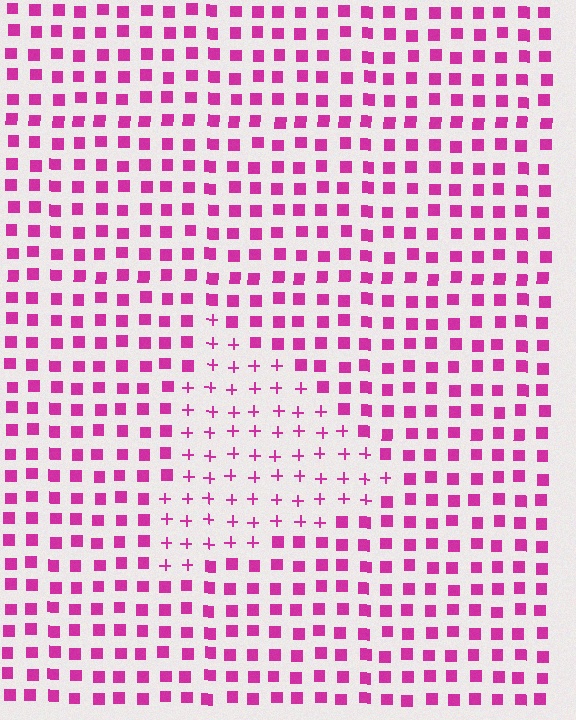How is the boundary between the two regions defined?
The boundary is defined by a change in element shape: plus signs inside vs. squares outside. All elements share the same color and spacing.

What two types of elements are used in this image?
The image uses plus signs inside the triangle region and squares outside it.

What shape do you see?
I see a triangle.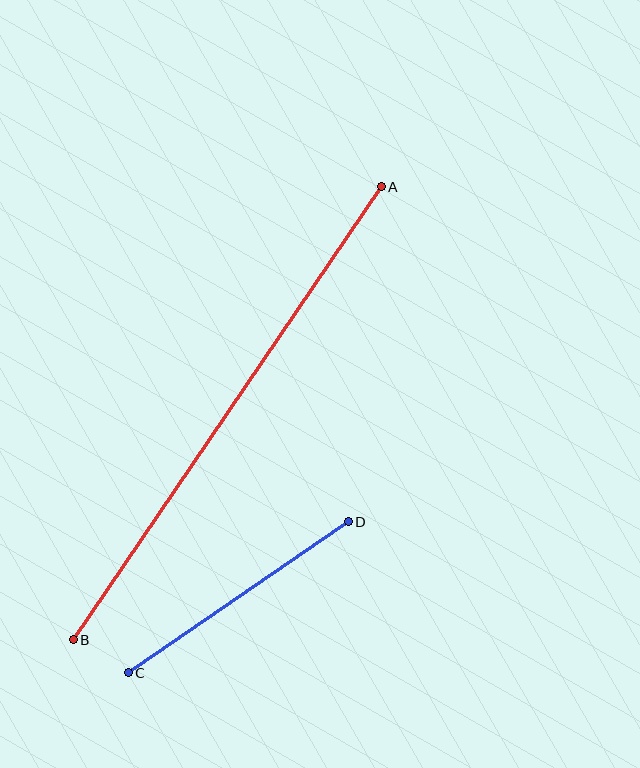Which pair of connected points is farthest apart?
Points A and B are farthest apart.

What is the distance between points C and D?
The distance is approximately 267 pixels.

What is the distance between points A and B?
The distance is approximately 548 pixels.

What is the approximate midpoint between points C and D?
The midpoint is at approximately (238, 597) pixels.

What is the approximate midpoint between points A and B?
The midpoint is at approximately (227, 413) pixels.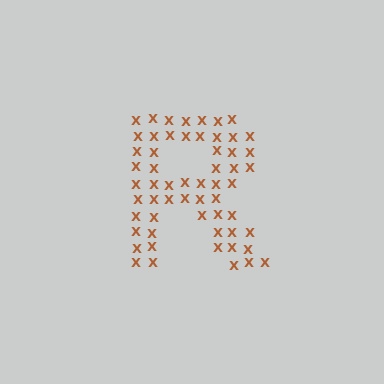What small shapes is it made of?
It is made of small letter X's.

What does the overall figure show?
The overall figure shows the letter R.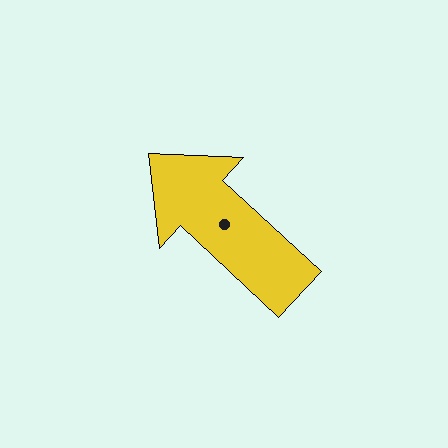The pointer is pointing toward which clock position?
Roughly 10 o'clock.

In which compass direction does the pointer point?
Northwest.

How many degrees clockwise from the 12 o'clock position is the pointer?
Approximately 313 degrees.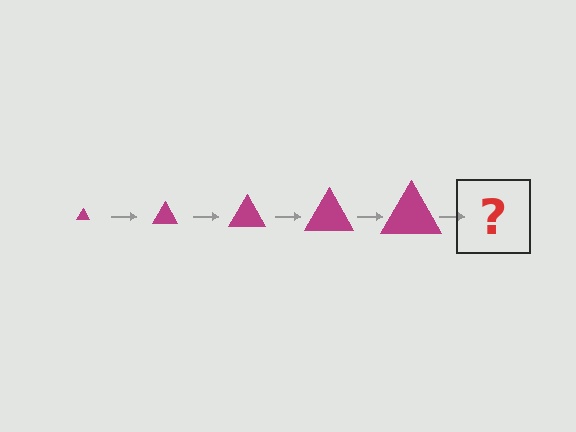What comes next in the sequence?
The next element should be a magenta triangle, larger than the previous one.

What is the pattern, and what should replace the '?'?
The pattern is that the triangle gets progressively larger each step. The '?' should be a magenta triangle, larger than the previous one.